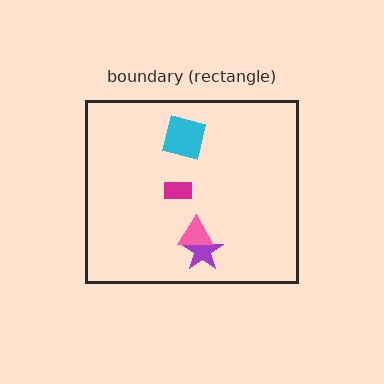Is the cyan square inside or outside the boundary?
Inside.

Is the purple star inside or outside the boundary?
Inside.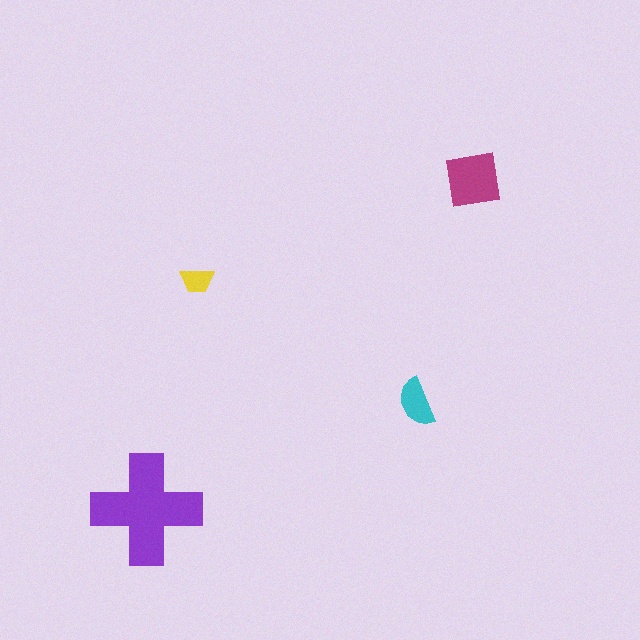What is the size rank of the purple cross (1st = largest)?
1st.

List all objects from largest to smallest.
The purple cross, the magenta square, the cyan semicircle, the yellow trapezoid.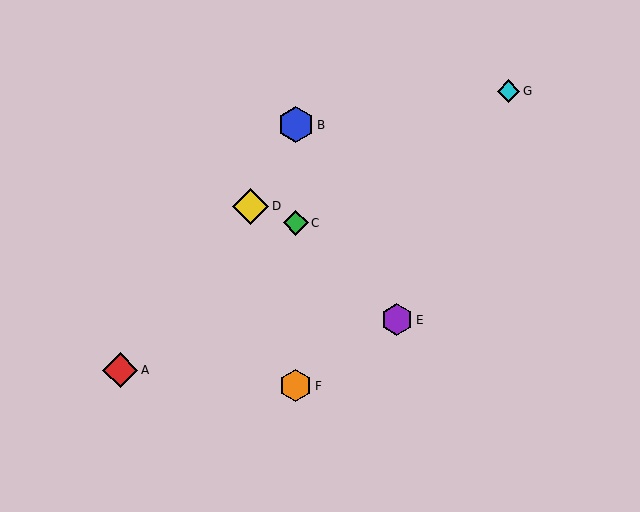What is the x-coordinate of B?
Object B is at x≈296.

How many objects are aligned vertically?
3 objects (B, C, F) are aligned vertically.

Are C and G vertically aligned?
No, C is at x≈296 and G is at x≈509.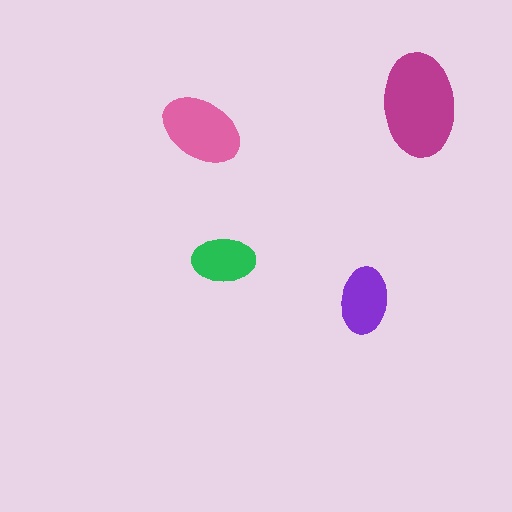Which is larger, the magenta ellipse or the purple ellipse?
The magenta one.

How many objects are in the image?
There are 4 objects in the image.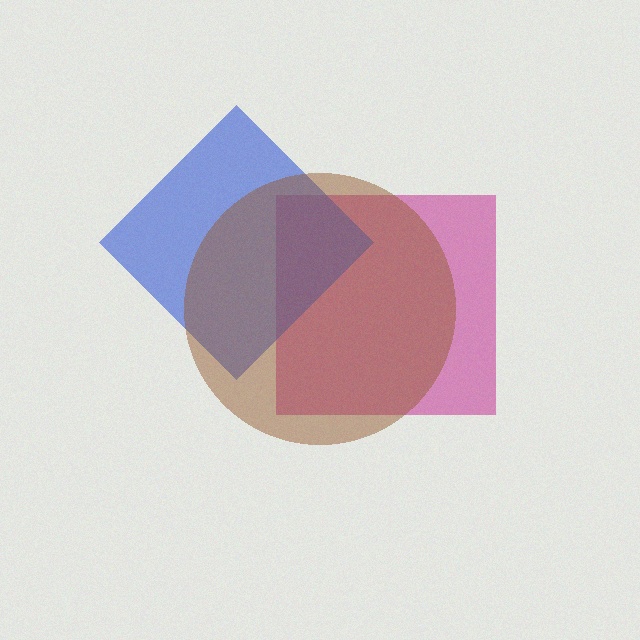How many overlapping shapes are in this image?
There are 3 overlapping shapes in the image.